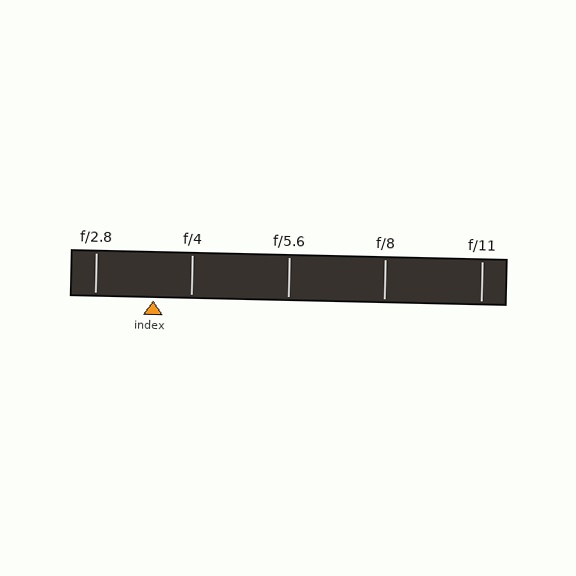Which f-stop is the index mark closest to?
The index mark is closest to f/4.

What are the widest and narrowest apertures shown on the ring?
The widest aperture shown is f/2.8 and the narrowest is f/11.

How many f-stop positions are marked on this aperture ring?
There are 5 f-stop positions marked.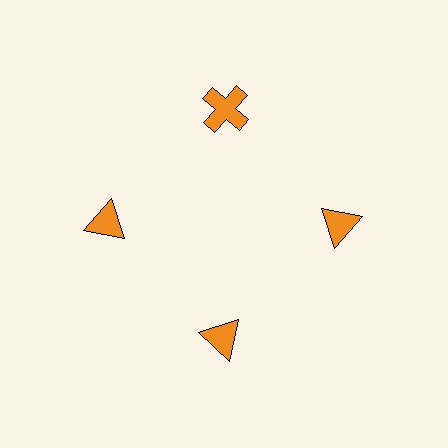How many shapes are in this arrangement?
There are 4 shapes arranged in a ring pattern.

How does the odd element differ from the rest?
It has a different shape: cross instead of triangle.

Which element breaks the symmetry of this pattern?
The orange cross at roughly the 12 o'clock position breaks the symmetry. All other shapes are orange triangles.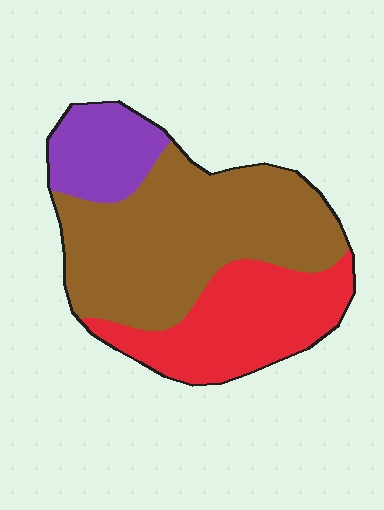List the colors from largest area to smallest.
From largest to smallest: brown, red, purple.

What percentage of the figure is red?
Red covers 31% of the figure.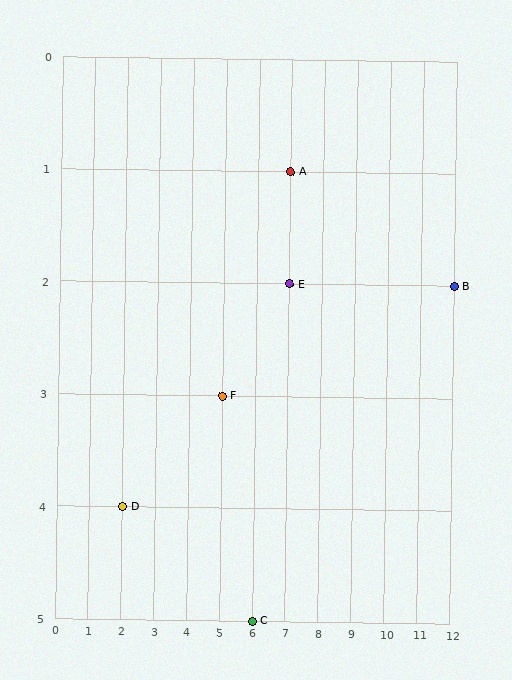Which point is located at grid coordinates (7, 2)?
Point E is at (7, 2).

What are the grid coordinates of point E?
Point E is at grid coordinates (7, 2).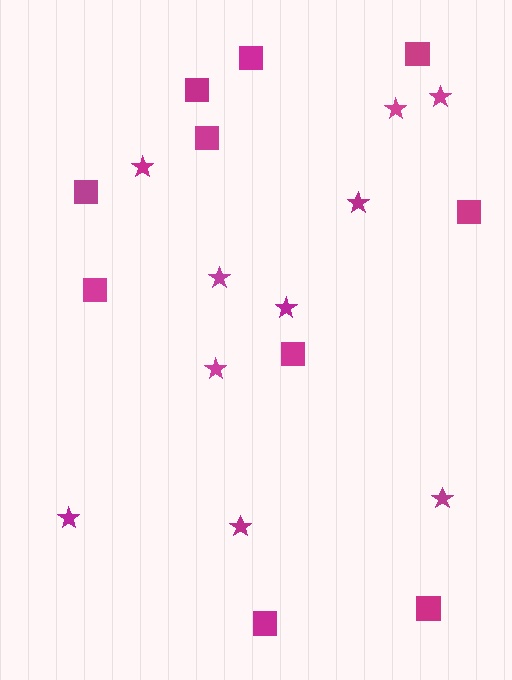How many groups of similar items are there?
There are 2 groups: one group of squares (10) and one group of stars (10).